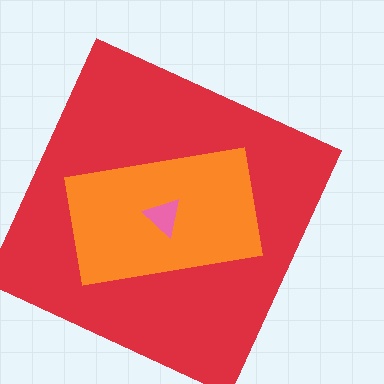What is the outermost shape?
The red square.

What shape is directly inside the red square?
The orange rectangle.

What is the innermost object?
The pink triangle.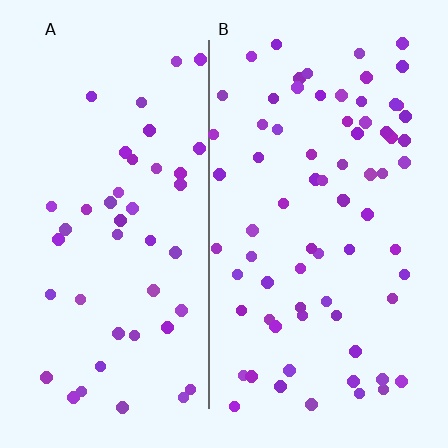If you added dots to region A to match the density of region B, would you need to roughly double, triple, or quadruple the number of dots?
Approximately double.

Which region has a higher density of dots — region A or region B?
B (the right).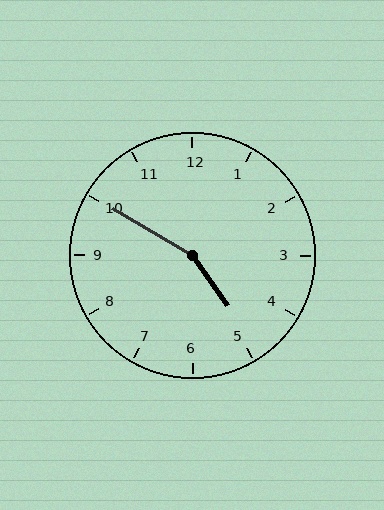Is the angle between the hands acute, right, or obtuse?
It is obtuse.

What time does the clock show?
4:50.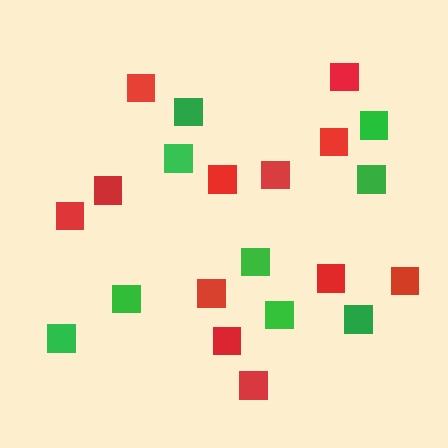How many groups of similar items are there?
There are 2 groups: one group of red squares (12) and one group of green squares (9).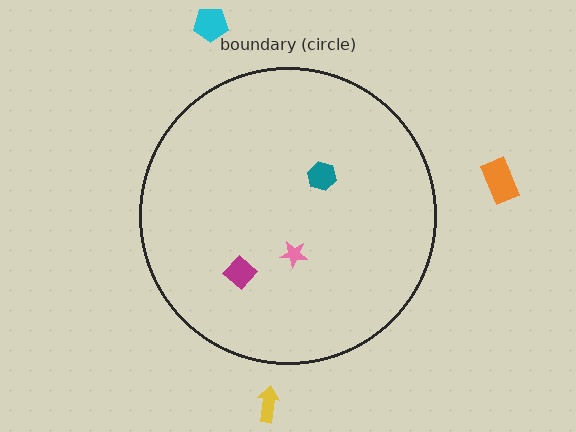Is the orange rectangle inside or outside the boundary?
Outside.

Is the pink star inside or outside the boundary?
Inside.